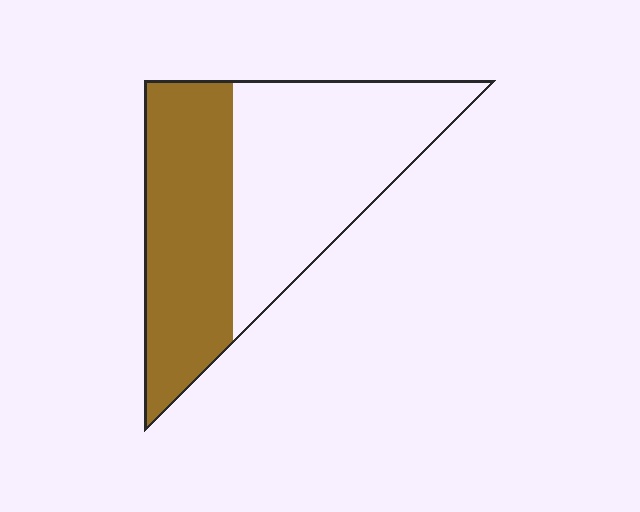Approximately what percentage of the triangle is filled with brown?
Approximately 45%.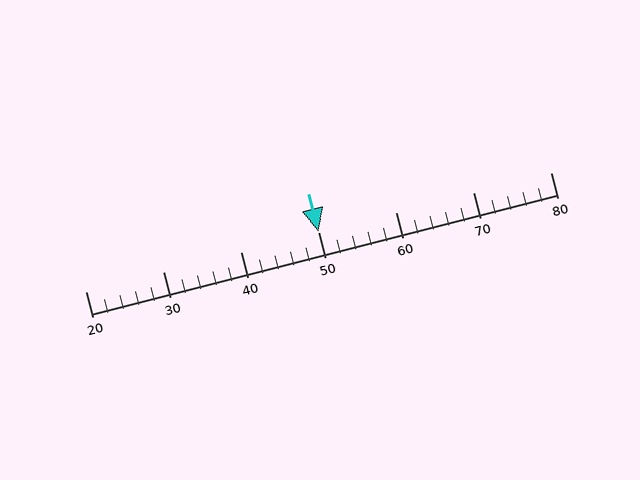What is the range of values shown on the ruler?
The ruler shows values from 20 to 80.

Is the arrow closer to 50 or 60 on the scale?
The arrow is closer to 50.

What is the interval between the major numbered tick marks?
The major tick marks are spaced 10 units apart.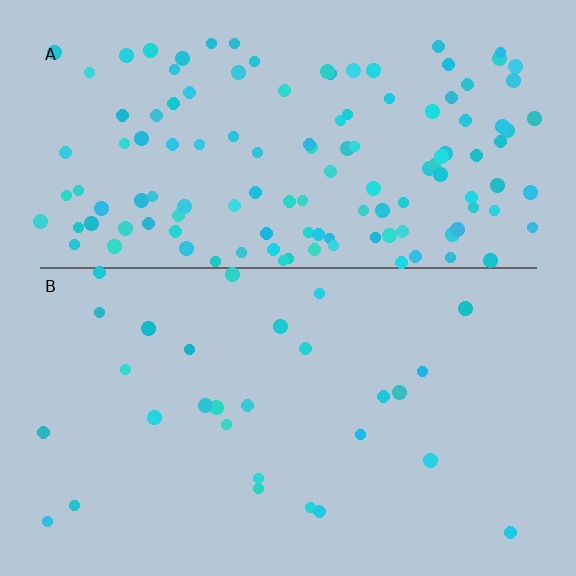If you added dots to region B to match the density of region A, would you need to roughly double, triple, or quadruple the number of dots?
Approximately quadruple.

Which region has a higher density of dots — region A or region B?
A (the top).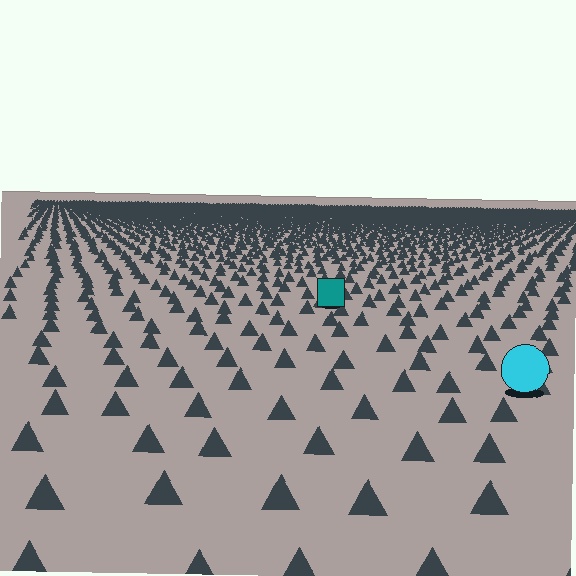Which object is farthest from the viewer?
The teal square is farthest from the viewer. It appears smaller and the ground texture around it is denser.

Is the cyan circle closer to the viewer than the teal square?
Yes. The cyan circle is closer — you can tell from the texture gradient: the ground texture is coarser near it.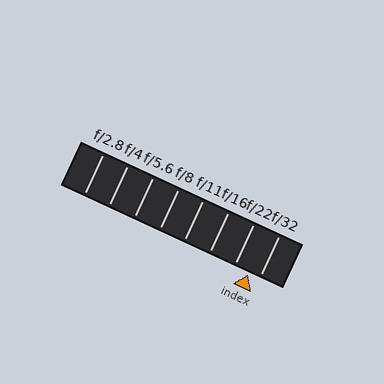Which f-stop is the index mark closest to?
The index mark is closest to f/32.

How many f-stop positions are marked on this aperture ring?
There are 8 f-stop positions marked.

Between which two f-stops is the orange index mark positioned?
The index mark is between f/22 and f/32.